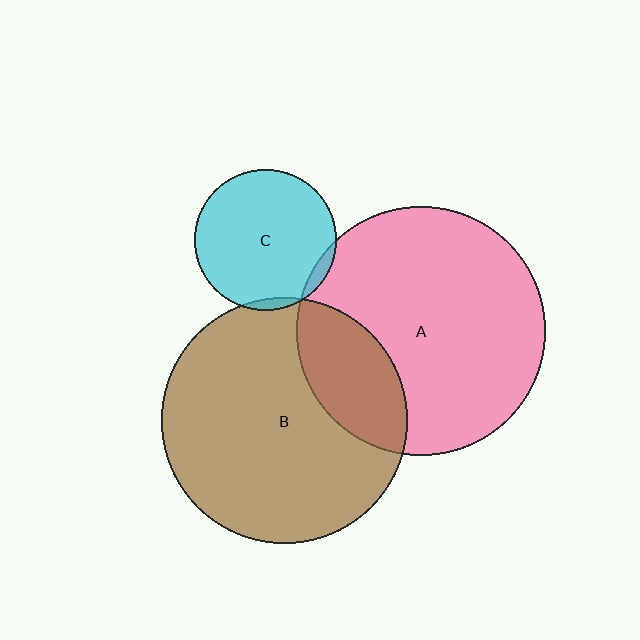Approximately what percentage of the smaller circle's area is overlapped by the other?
Approximately 25%.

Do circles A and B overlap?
Yes.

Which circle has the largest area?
Circle A (pink).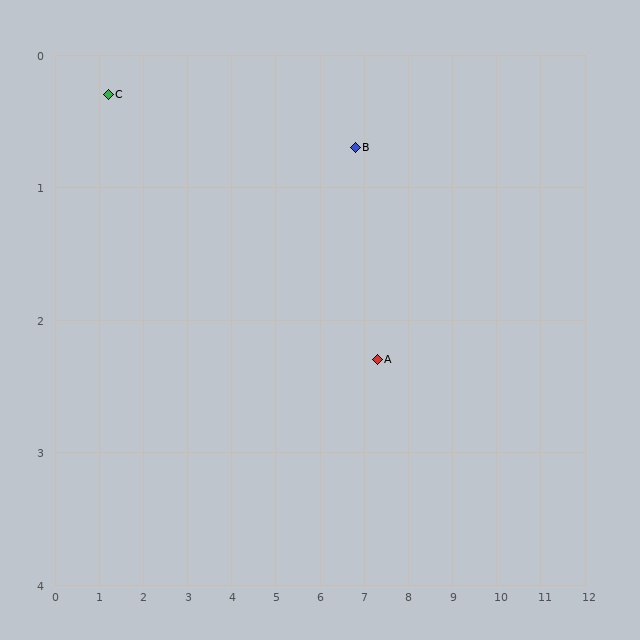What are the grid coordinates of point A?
Point A is at approximately (7.3, 2.3).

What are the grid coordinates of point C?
Point C is at approximately (1.2, 0.3).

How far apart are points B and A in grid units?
Points B and A are about 1.7 grid units apart.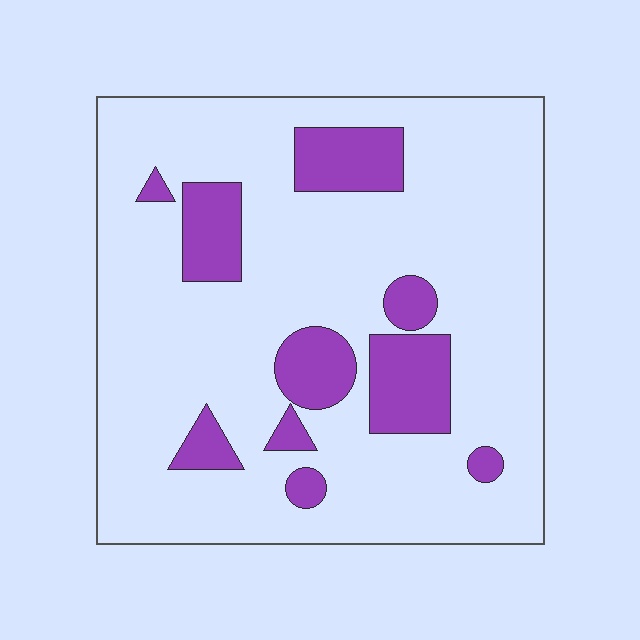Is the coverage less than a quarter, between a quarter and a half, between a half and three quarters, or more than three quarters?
Less than a quarter.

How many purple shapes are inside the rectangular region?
10.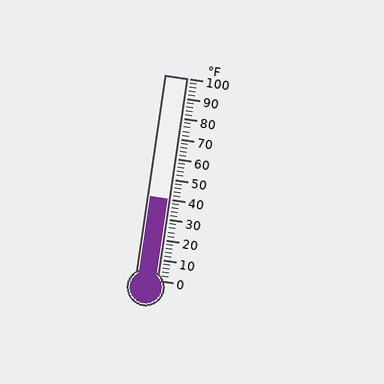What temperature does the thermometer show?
The thermometer shows approximately 40°F.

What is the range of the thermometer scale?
The thermometer scale ranges from 0°F to 100°F.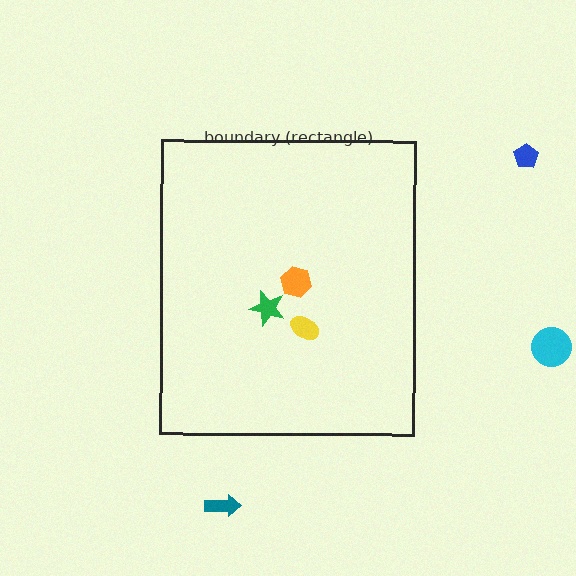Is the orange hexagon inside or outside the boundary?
Inside.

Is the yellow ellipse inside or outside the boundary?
Inside.